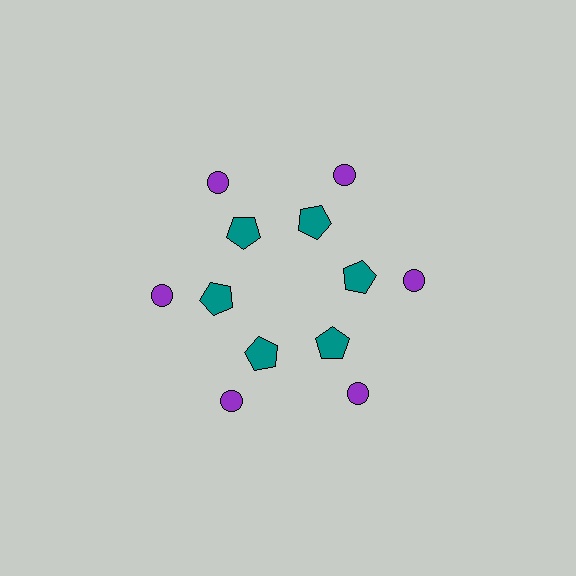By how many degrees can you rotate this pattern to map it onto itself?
The pattern maps onto itself every 60 degrees of rotation.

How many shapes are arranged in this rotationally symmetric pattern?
There are 12 shapes, arranged in 6 groups of 2.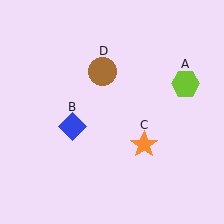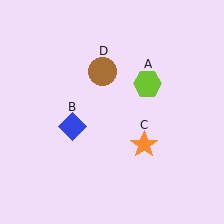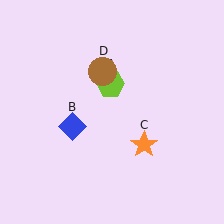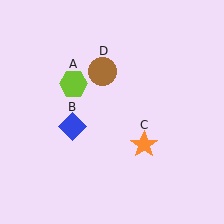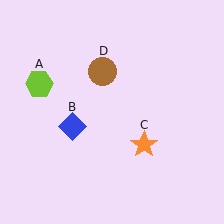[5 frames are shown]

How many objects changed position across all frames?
1 object changed position: lime hexagon (object A).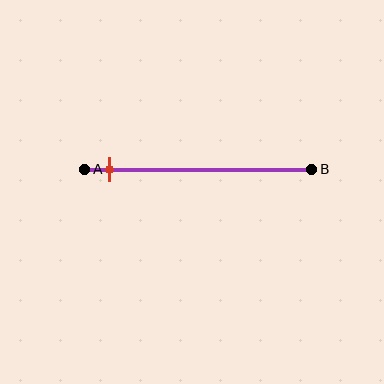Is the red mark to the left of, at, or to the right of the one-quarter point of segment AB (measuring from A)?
The red mark is to the left of the one-quarter point of segment AB.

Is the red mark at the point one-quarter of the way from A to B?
No, the mark is at about 10% from A, not at the 25% one-quarter point.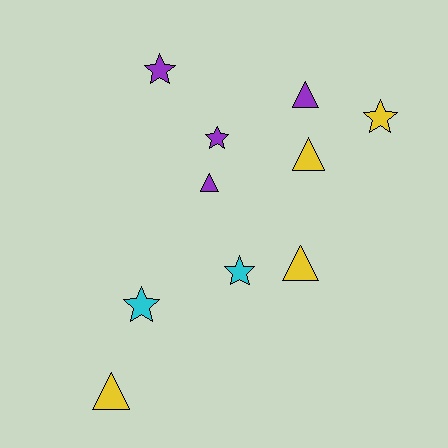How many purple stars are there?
There are 2 purple stars.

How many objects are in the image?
There are 10 objects.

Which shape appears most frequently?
Star, with 5 objects.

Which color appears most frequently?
Purple, with 4 objects.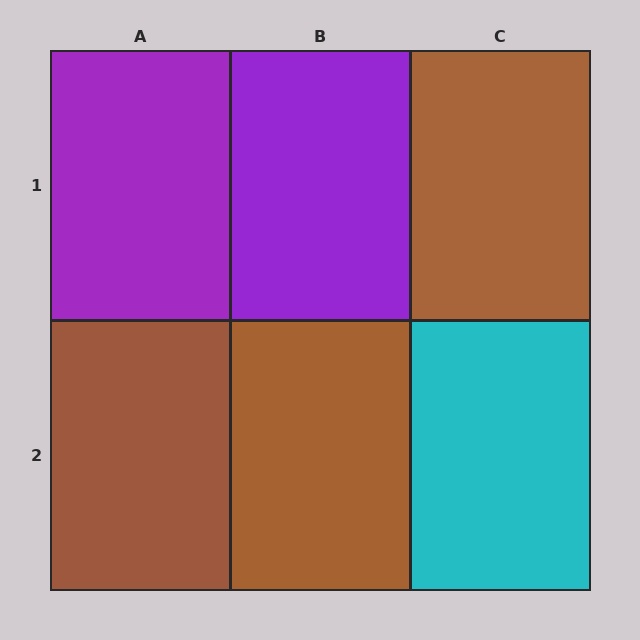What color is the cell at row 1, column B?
Purple.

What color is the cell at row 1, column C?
Brown.